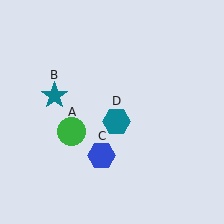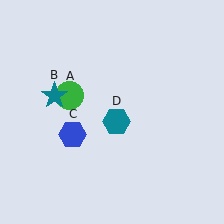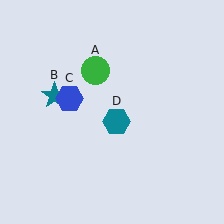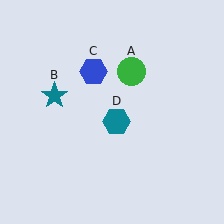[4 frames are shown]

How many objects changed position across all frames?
2 objects changed position: green circle (object A), blue hexagon (object C).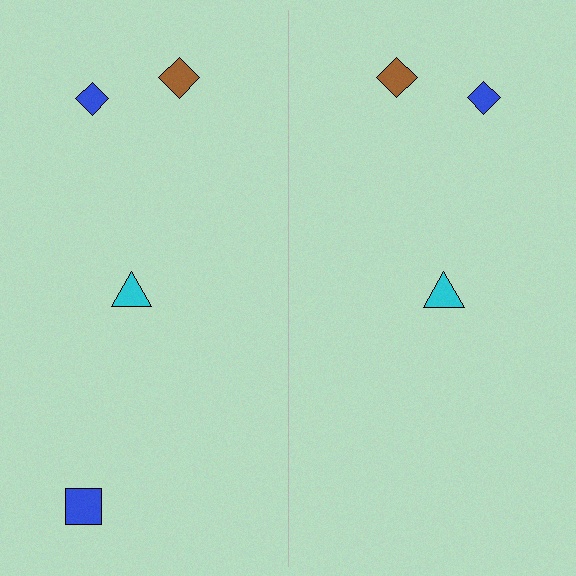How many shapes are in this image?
There are 7 shapes in this image.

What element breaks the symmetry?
A blue square is missing from the right side.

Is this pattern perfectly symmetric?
No, the pattern is not perfectly symmetric. A blue square is missing from the right side.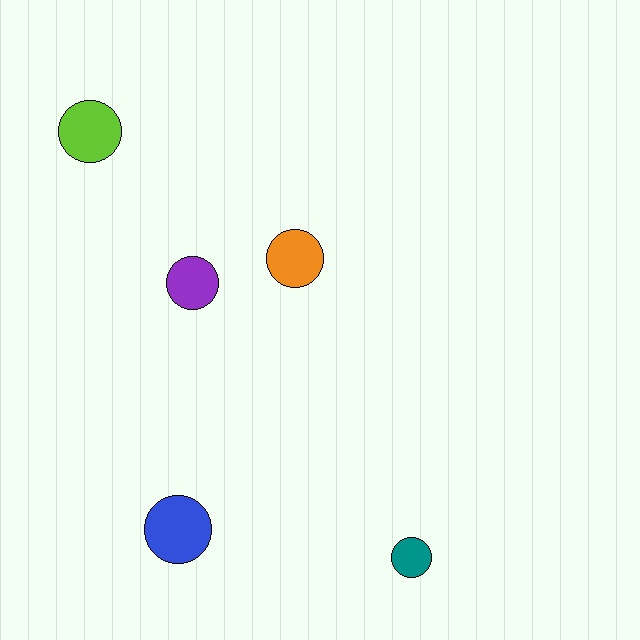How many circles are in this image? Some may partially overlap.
There are 5 circles.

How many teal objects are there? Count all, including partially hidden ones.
There is 1 teal object.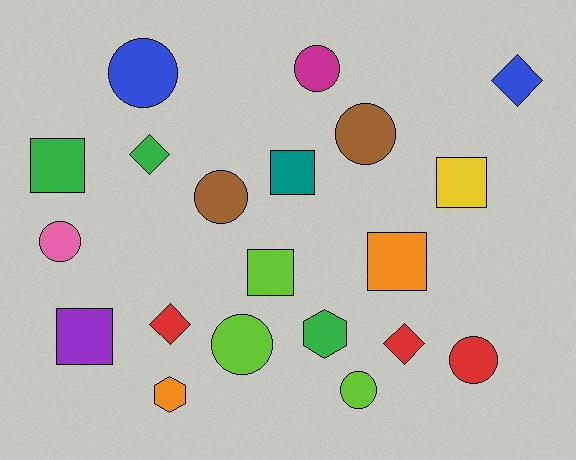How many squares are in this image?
There are 6 squares.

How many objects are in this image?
There are 20 objects.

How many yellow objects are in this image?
There is 1 yellow object.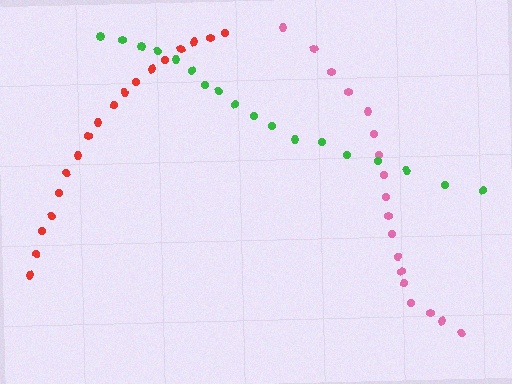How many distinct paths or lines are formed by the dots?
There are 3 distinct paths.